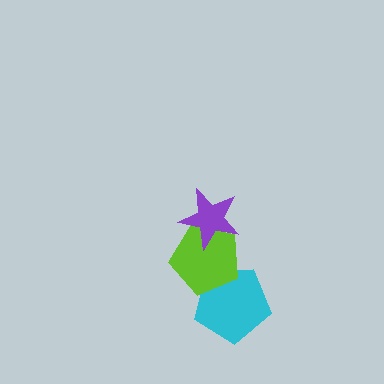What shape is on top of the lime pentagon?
The purple star is on top of the lime pentagon.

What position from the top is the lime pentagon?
The lime pentagon is 2nd from the top.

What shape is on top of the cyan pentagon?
The lime pentagon is on top of the cyan pentagon.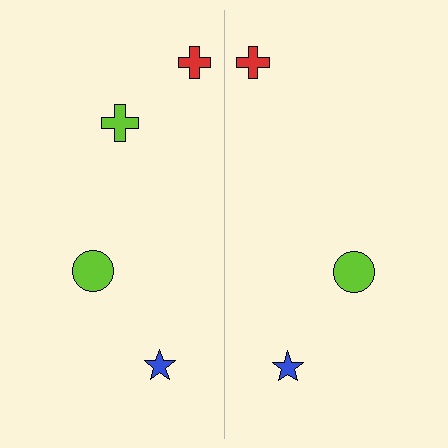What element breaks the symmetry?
A lime cross is missing from the right side.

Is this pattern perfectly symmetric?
No, the pattern is not perfectly symmetric. A lime cross is missing from the right side.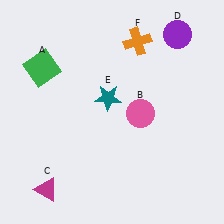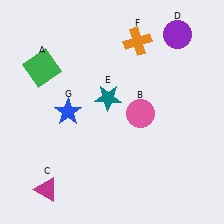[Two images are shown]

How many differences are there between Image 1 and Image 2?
There is 1 difference between the two images.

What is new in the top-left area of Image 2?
A blue star (G) was added in the top-left area of Image 2.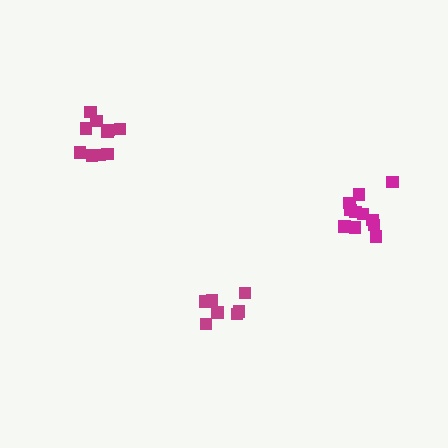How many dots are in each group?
Group 1: 8 dots, Group 2: 11 dots, Group 3: 10 dots (29 total).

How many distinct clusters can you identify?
There are 3 distinct clusters.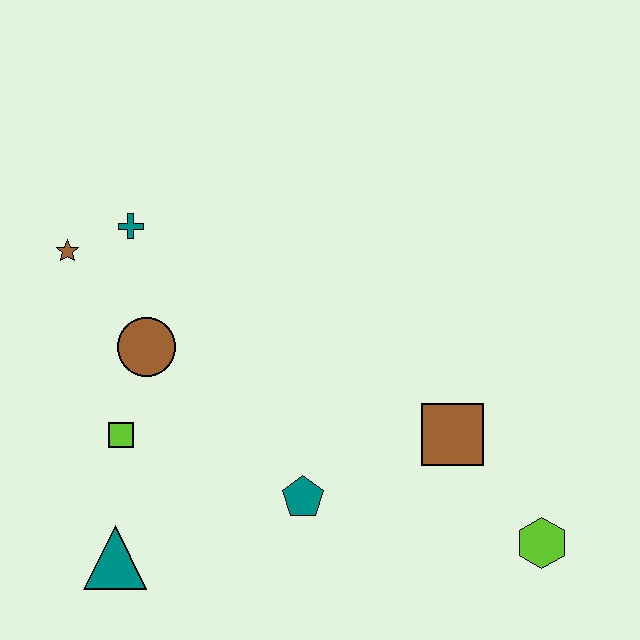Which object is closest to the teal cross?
The brown star is closest to the teal cross.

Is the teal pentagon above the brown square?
No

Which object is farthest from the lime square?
The lime hexagon is farthest from the lime square.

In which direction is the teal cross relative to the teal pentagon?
The teal cross is above the teal pentagon.